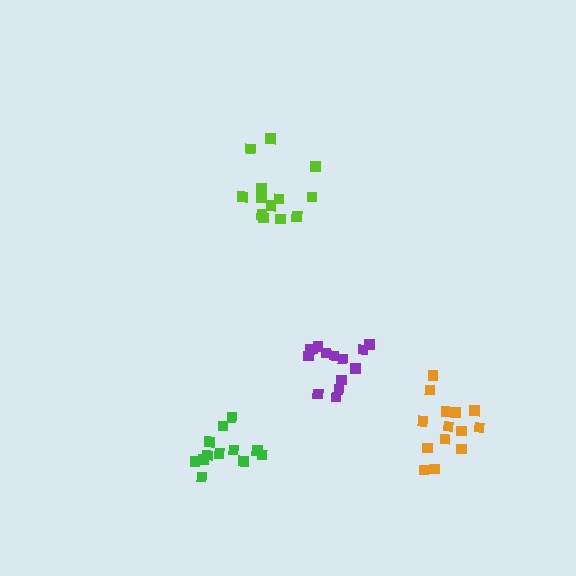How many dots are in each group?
Group 1: 12 dots, Group 2: 14 dots, Group 3: 13 dots, Group 4: 14 dots (53 total).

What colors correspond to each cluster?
The clusters are colored: green, purple, lime, orange.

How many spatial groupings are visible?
There are 4 spatial groupings.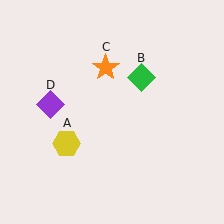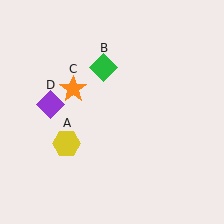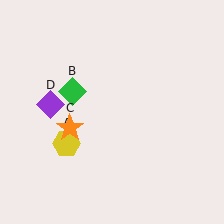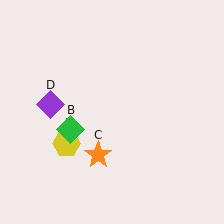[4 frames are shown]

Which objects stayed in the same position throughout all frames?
Yellow hexagon (object A) and purple diamond (object D) remained stationary.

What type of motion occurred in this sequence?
The green diamond (object B), orange star (object C) rotated counterclockwise around the center of the scene.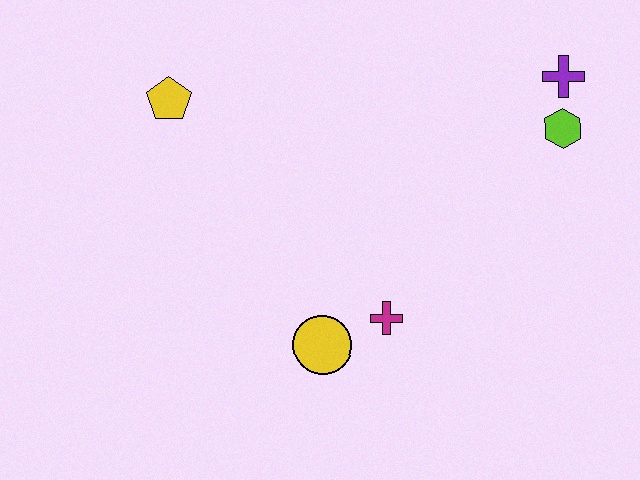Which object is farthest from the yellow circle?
The purple cross is farthest from the yellow circle.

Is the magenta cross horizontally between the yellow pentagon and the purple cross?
Yes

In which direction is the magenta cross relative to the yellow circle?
The magenta cross is to the right of the yellow circle.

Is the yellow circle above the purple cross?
No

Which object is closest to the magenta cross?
The yellow circle is closest to the magenta cross.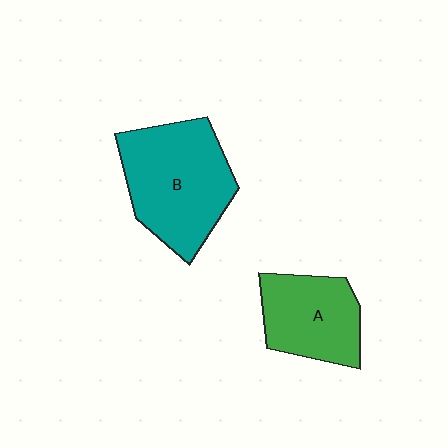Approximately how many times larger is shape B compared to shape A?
Approximately 1.5 times.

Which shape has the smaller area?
Shape A (green).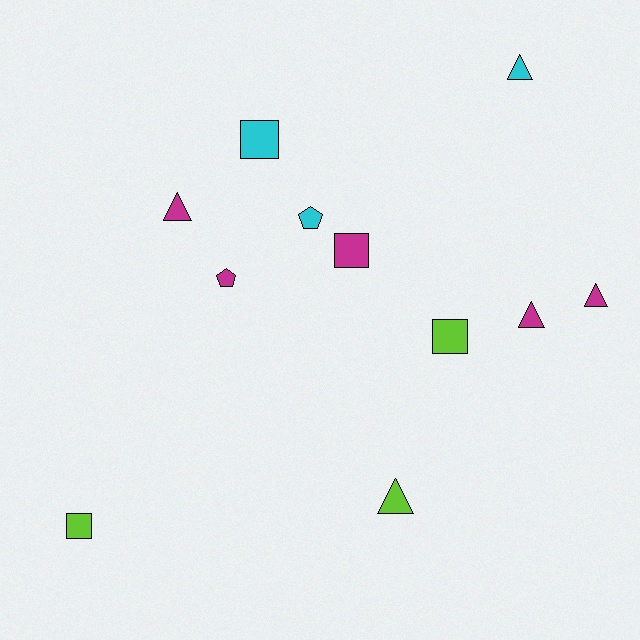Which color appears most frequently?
Magenta, with 5 objects.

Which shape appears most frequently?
Triangle, with 5 objects.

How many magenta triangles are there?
There are 3 magenta triangles.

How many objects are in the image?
There are 11 objects.